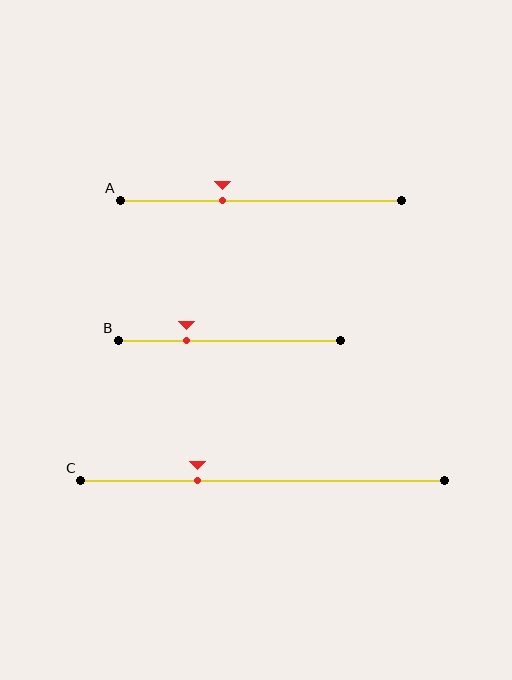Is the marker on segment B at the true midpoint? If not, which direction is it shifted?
No, the marker on segment B is shifted to the left by about 19% of the segment length.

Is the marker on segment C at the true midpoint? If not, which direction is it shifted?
No, the marker on segment C is shifted to the left by about 18% of the segment length.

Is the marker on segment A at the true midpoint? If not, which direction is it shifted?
No, the marker on segment A is shifted to the left by about 14% of the segment length.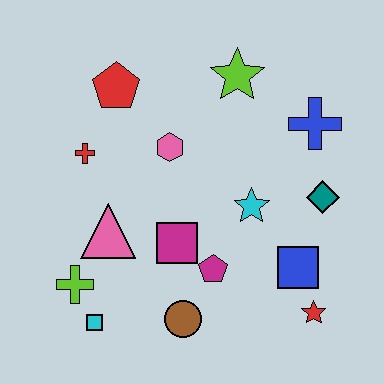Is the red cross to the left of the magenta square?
Yes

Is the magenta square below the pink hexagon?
Yes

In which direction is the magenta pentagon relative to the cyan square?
The magenta pentagon is to the right of the cyan square.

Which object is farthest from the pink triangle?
The blue cross is farthest from the pink triangle.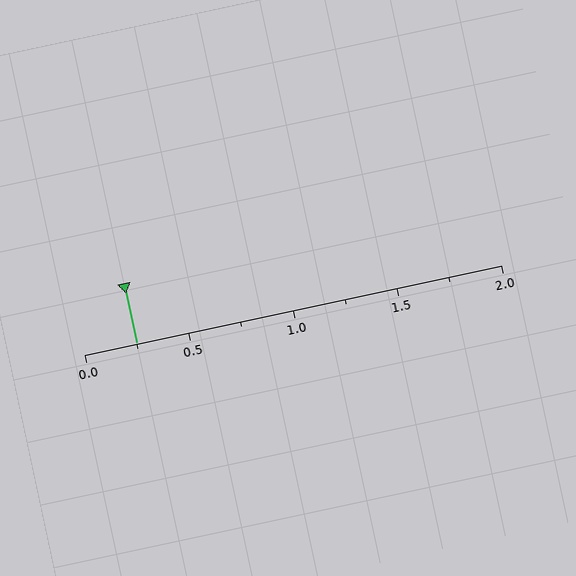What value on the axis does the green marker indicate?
The marker indicates approximately 0.25.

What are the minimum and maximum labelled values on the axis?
The axis runs from 0.0 to 2.0.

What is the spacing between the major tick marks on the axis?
The major ticks are spaced 0.5 apart.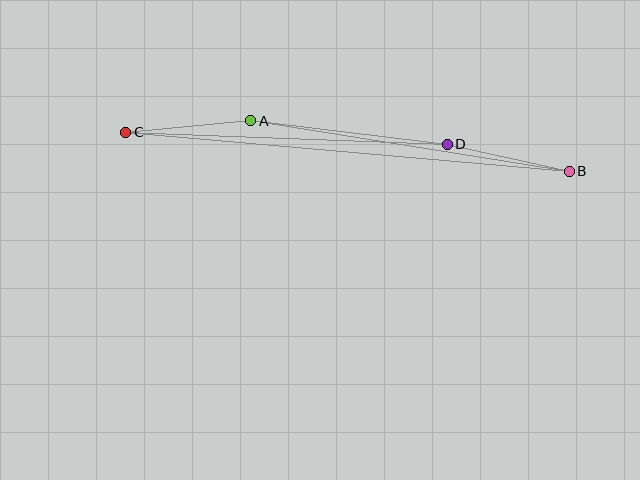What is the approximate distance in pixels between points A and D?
The distance between A and D is approximately 198 pixels.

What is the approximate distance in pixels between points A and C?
The distance between A and C is approximately 125 pixels.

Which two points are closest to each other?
Points B and D are closest to each other.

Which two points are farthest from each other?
Points B and C are farthest from each other.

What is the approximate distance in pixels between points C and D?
The distance between C and D is approximately 321 pixels.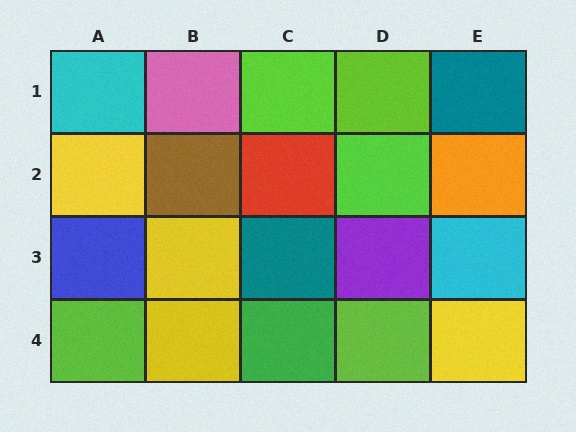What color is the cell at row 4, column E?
Yellow.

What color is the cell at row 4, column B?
Yellow.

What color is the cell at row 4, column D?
Lime.